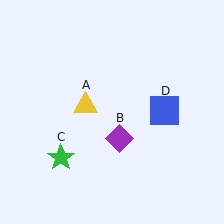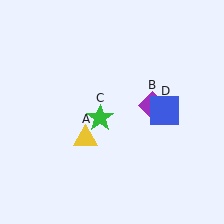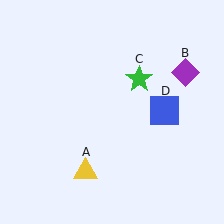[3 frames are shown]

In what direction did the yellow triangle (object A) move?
The yellow triangle (object A) moved down.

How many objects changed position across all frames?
3 objects changed position: yellow triangle (object A), purple diamond (object B), green star (object C).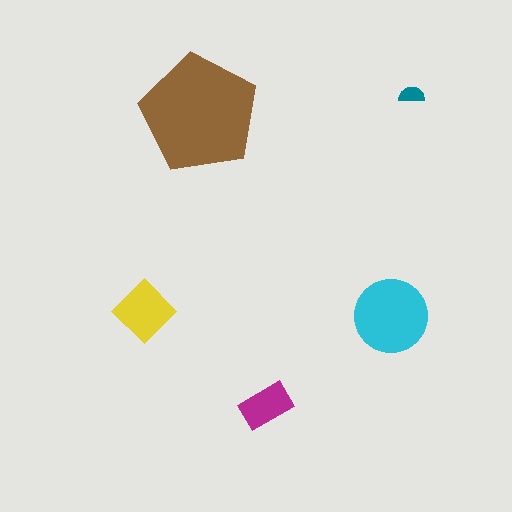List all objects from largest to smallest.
The brown pentagon, the cyan circle, the yellow diamond, the magenta rectangle, the teal semicircle.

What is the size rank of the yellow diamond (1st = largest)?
3rd.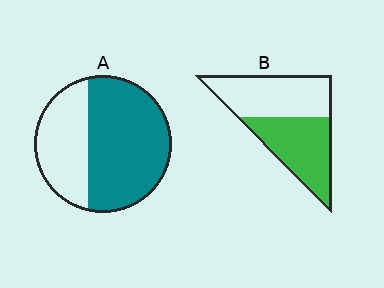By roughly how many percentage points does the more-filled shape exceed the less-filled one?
By roughly 15 percentage points (A over B).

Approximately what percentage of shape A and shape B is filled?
A is approximately 65% and B is approximately 50%.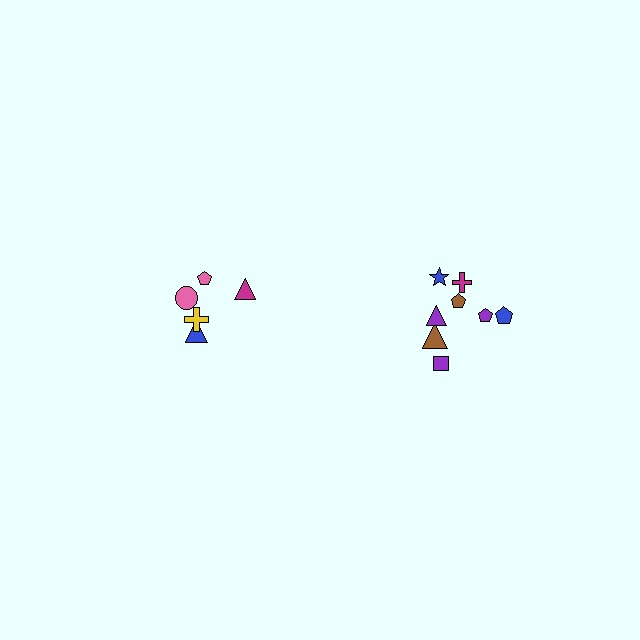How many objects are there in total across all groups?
There are 13 objects.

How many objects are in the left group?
There are 5 objects.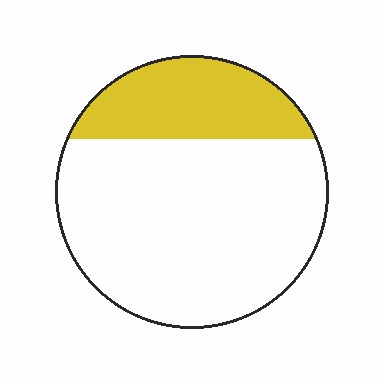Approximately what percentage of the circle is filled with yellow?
Approximately 25%.